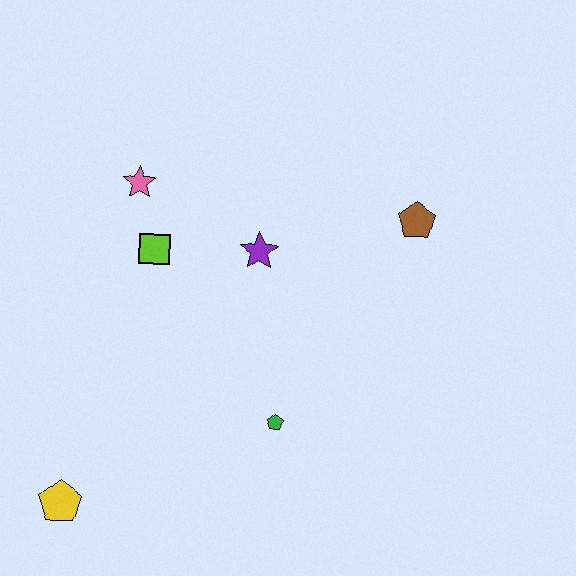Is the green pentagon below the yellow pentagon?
No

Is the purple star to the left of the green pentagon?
Yes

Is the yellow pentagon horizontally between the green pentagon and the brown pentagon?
No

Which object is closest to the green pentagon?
The purple star is closest to the green pentagon.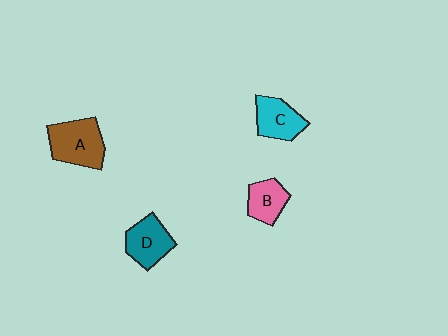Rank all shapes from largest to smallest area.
From largest to smallest: A (brown), D (teal), C (cyan), B (pink).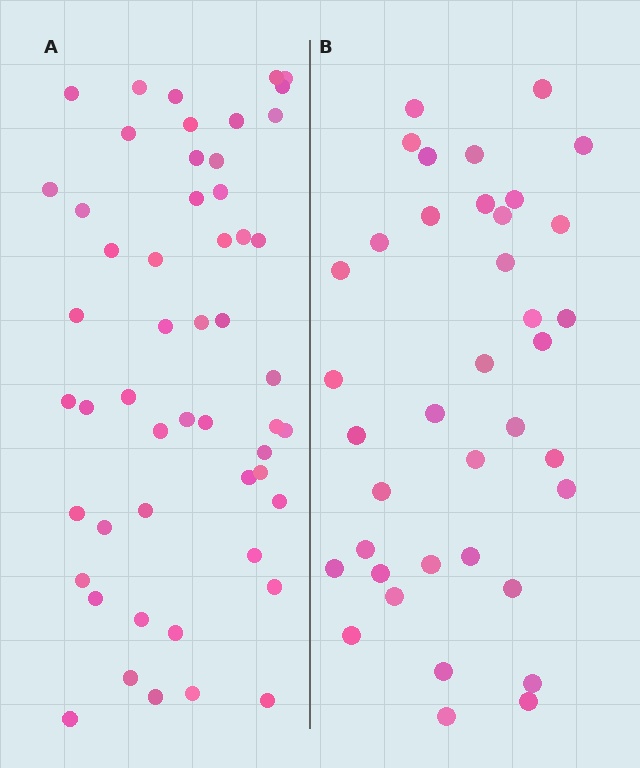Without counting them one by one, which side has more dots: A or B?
Region A (the left region) has more dots.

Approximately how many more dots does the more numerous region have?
Region A has approximately 15 more dots than region B.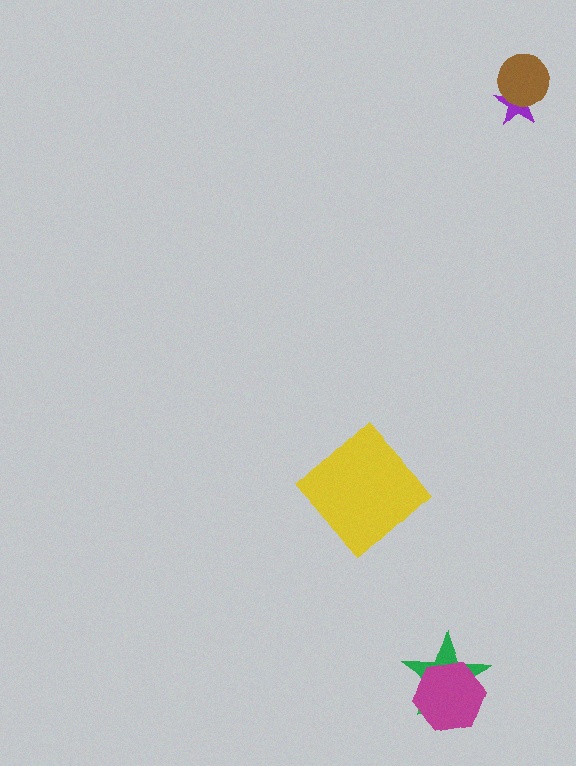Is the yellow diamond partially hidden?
No, no other shape covers it.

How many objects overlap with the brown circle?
1 object overlaps with the brown circle.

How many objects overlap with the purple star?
1 object overlaps with the purple star.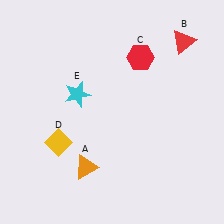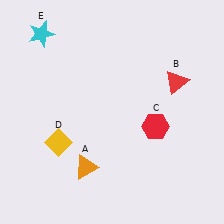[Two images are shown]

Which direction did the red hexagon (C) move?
The red hexagon (C) moved down.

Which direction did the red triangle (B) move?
The red triangle (B) moved down.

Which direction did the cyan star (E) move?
The cyan star (E) moved up.